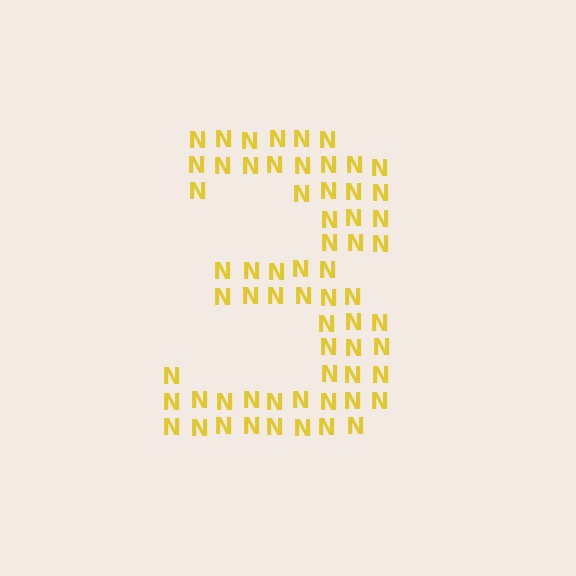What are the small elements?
The small elements are letter N's.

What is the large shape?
The large shape is the digit 3.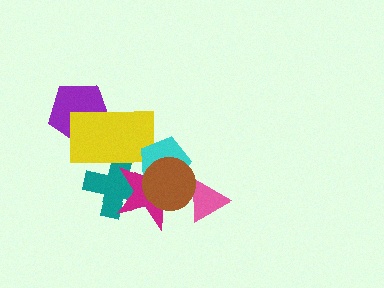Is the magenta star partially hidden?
Yes, it is partially covered by another shape.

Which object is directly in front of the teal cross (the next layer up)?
The magenta star is directly in front of the teal cross.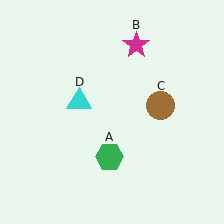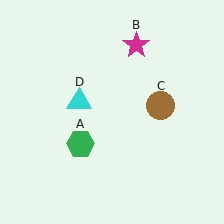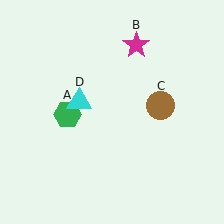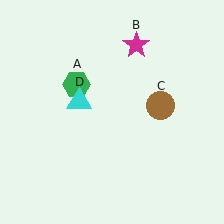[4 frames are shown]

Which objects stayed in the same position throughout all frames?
Magenta star (object B) and brown circle (object C) and cyan triangle (object D) remained stationary.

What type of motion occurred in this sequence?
The green hexagon (object A) rotated clockwise around the center of the scene.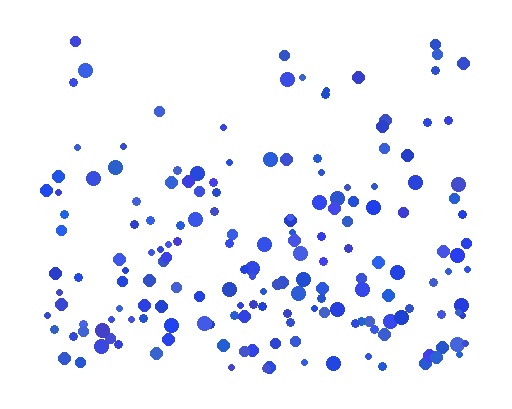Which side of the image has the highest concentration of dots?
The bottom.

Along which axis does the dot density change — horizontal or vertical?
Vertical.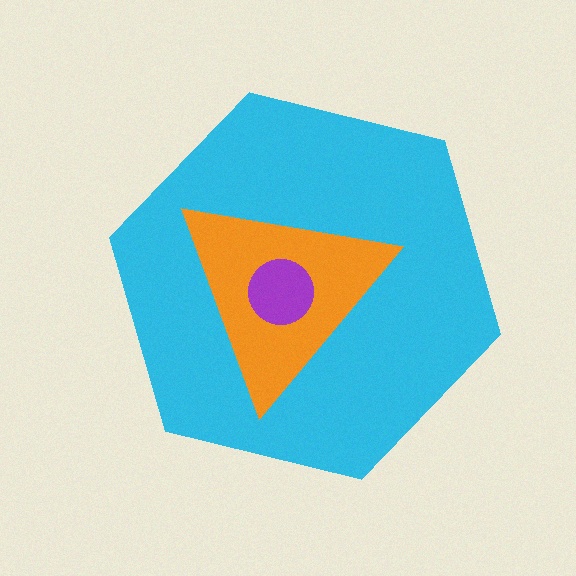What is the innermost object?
The purple circle.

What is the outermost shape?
The cyan hexagon.